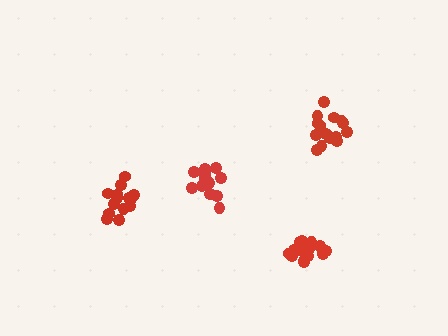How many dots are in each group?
Group 1: 16 dots, Group 2: 14 dots, Group 3: 16 dots, Group 4: 14 dots (60 total).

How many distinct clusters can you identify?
There are 4 distinct clusters.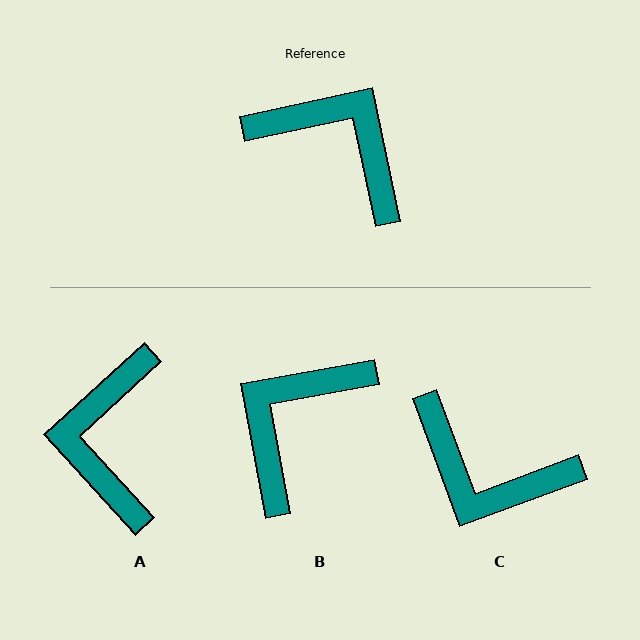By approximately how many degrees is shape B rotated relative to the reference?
Approximately 88 degrees counter-clockwise.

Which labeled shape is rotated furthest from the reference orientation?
C, about 172 degrees away.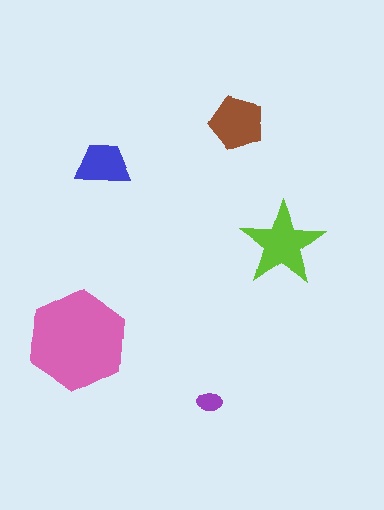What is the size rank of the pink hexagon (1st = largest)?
1st.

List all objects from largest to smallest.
The pink hexagon, the lime star, the brown pentagon, the blue trapezoid, the purple ellipse.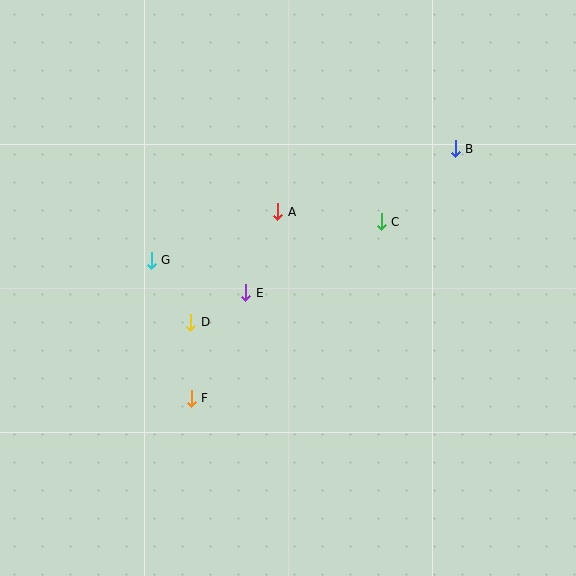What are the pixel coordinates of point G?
Point G is at (151, 260).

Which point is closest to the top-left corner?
Point G is closest to the top-left corner.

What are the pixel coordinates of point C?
Point C is at (381, 222).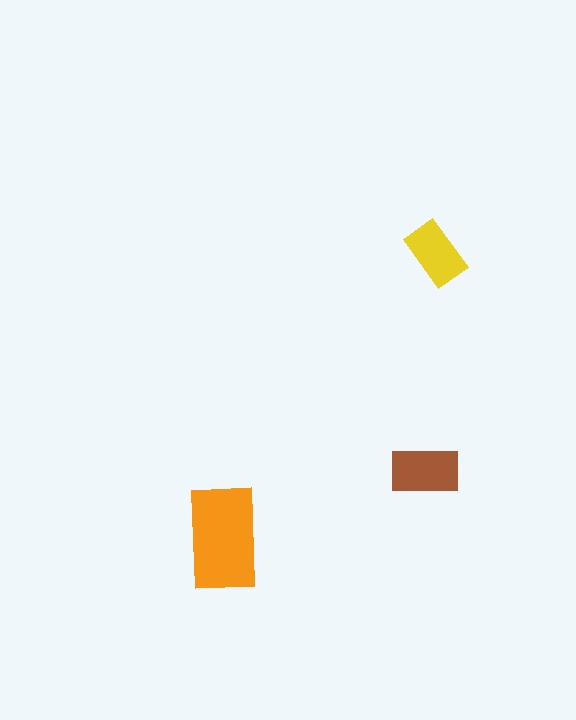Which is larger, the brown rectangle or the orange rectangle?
The orange one.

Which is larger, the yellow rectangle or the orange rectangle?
The orange one.